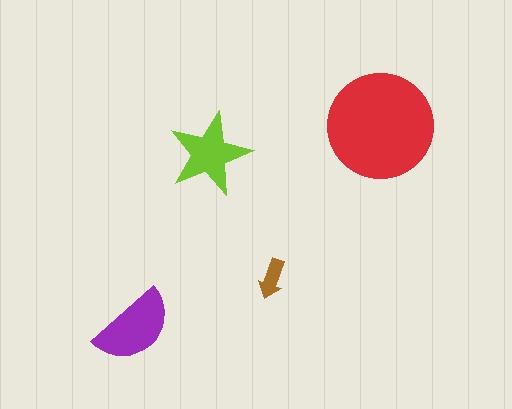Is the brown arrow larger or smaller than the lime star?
Smaller.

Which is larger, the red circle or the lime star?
The red circle.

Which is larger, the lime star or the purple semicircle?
The purple semicircle.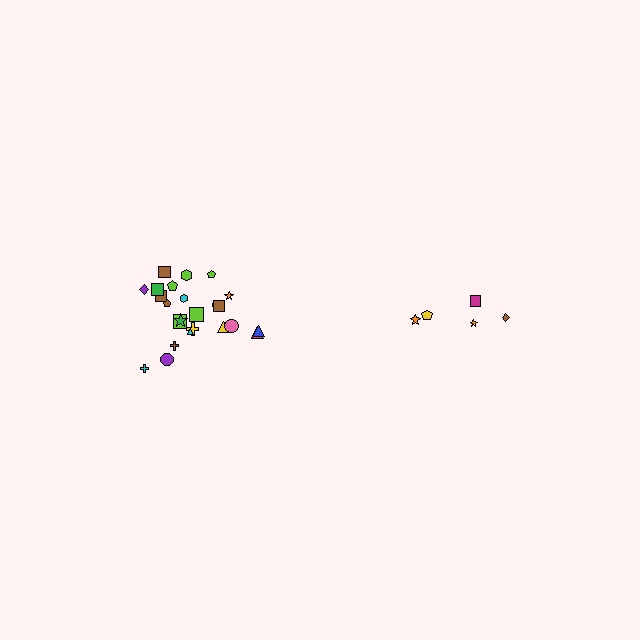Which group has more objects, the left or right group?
The left group.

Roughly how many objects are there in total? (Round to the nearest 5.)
Roughly 30 objects in total.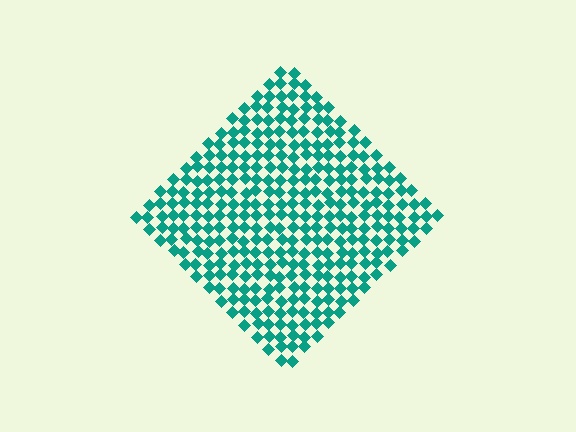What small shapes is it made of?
It is made of small diamonds.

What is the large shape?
The large shape is a diamond.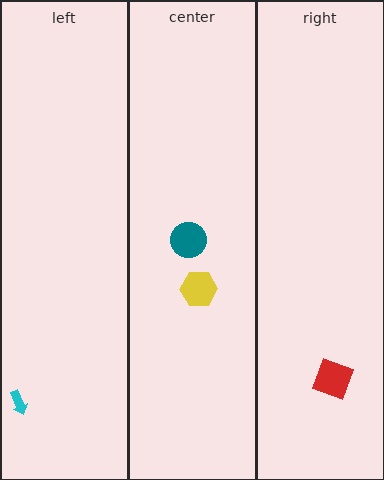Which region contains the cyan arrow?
The left region.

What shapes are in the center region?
The yellow hexagon, the teal circle.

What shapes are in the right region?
The red square.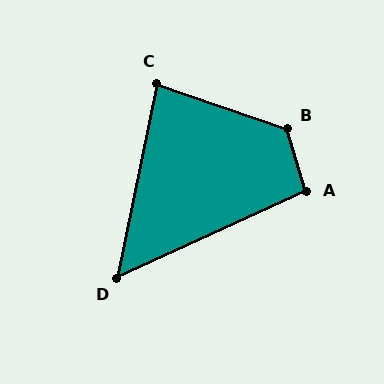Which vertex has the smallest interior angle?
D, at approximately 54 degrees.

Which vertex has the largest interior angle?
B, at approximately 126 degrees.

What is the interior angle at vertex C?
Approximately 82 degrees (acute).